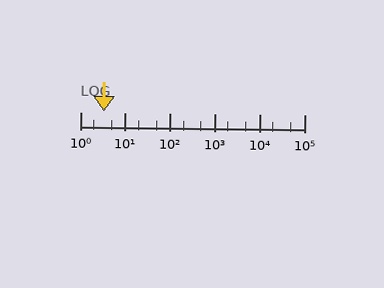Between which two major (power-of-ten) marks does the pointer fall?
The pointer is between 1 and 10.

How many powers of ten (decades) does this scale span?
The scale spans 5 decades, from 1 to 100000.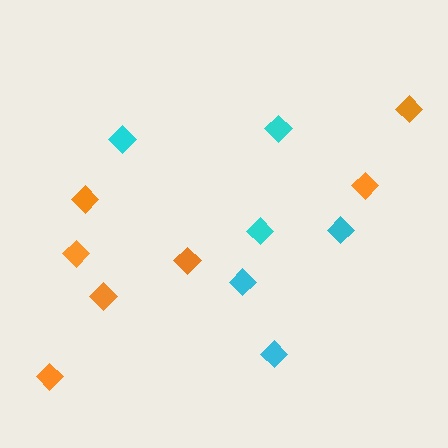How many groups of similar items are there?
There are 2 groups: one group of orange diamonds (7) and one group of cyan diamonds (6).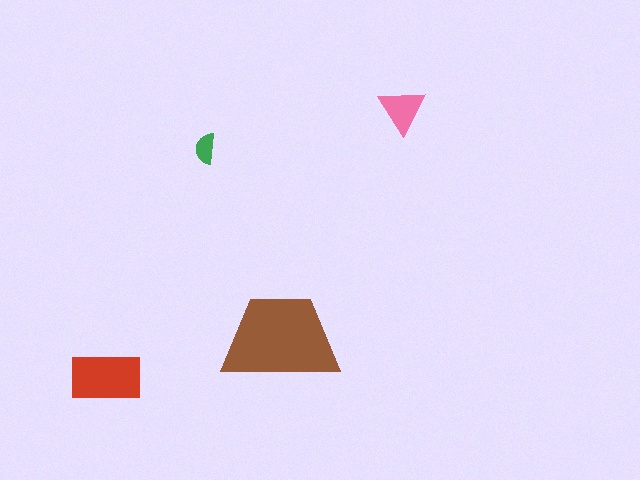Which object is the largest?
The brown trapezoid.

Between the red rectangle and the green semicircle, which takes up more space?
The red rectangle.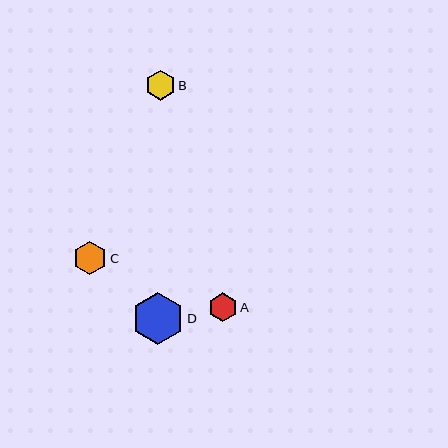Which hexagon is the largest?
Hexagon D is the largest with a size of approximately 53 pixels.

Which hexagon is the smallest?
Hexagon A is the smallest with a size of approximately 29 pixels.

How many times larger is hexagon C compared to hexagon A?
Hexagon C is approximately 1.2 times the size of hexagon A.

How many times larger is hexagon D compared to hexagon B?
Hexagon D is approximately 1.8 times the size of hexagon B.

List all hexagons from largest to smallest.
From largest to smallest: D, C, B, A.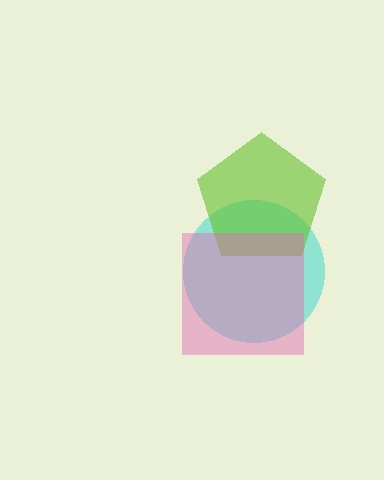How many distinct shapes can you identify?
There are 3 distinct shapes: a cyan circle, a lime pentagon, a pink square.